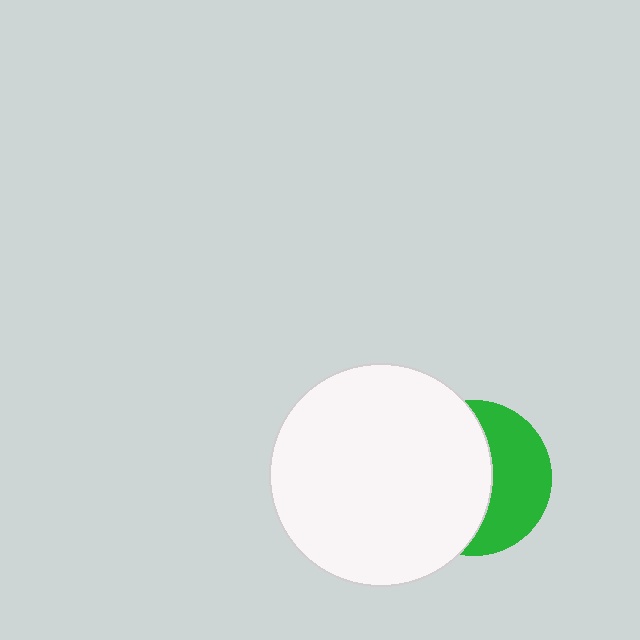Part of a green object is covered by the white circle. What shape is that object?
It is a circle.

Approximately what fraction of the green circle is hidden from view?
Roughly 57% of the green circle is hidden behind the white circle.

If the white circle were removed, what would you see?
You would see the complete green circle.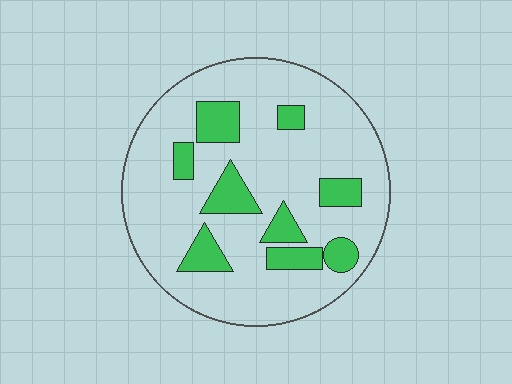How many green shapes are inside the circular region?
9.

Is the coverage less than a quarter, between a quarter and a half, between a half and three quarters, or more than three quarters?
Less than a quarter.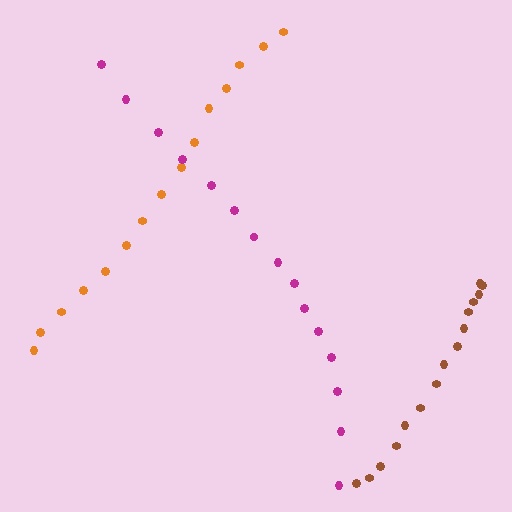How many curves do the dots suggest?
There are 3 distinct paths.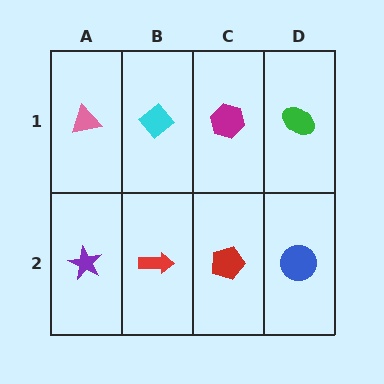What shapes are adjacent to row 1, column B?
A red arrow (row 2, column B), a pink triangle (row 1, column A), a magenta hexagon (row 1, column C).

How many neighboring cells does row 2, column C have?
3.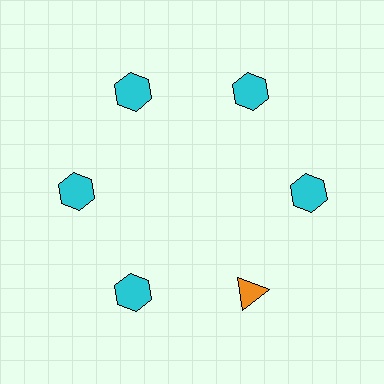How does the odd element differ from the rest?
It differs in both color (orange instead of cyan) and shape (triangle instead of hexagon).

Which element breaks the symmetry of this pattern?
The orange triangle at roughly the 5 o'clock position breaks the symmetry. All other shapes are cyan hexagons.